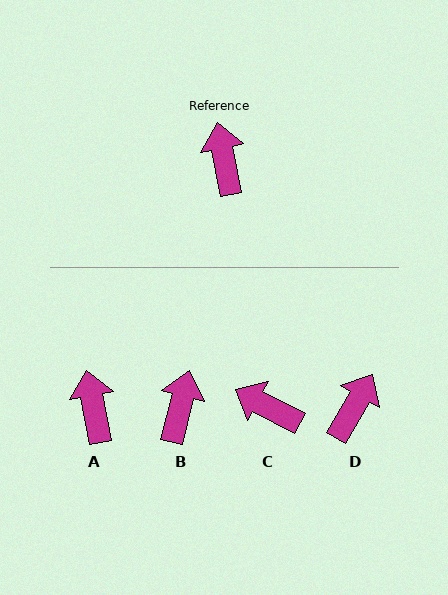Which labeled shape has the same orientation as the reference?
A.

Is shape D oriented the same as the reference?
No, it is off by about 41 degrees.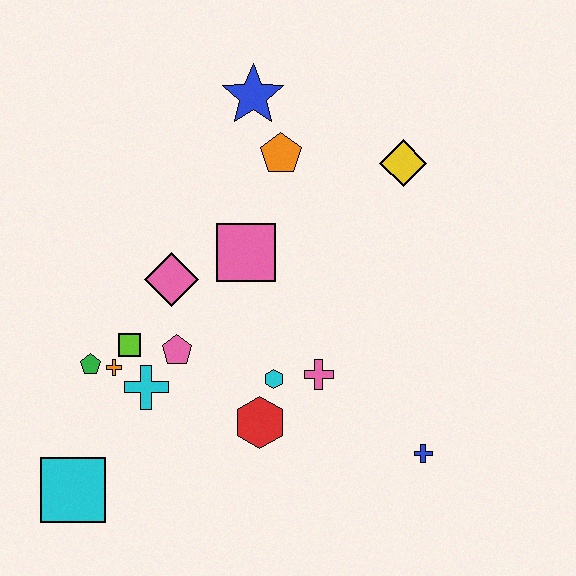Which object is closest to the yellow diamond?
The orange pentagon is closest to the yellow diamond.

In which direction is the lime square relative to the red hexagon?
The lime square is to the left of the red hexagon.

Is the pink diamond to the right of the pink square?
No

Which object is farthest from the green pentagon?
The yellow diamond is farthest from the green pentagon.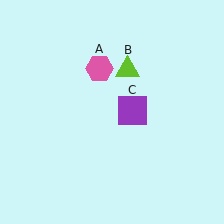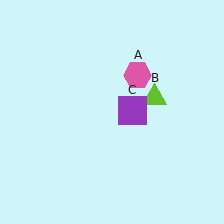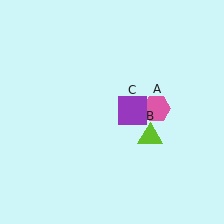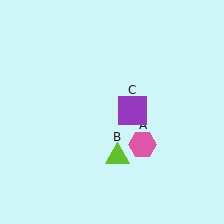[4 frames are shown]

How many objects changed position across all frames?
2 objects changed position: pink hexagon (object A), lime triangle (object B).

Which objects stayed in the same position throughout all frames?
Purple square (object C) remained stationary.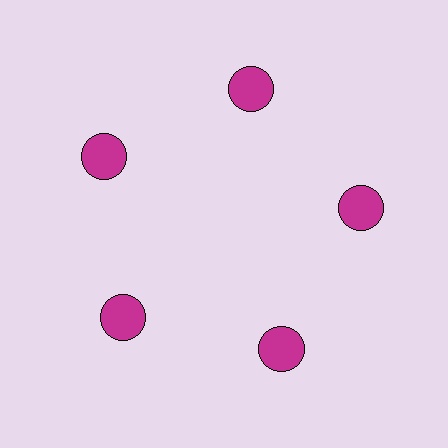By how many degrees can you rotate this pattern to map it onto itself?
The pattern maps onto itself every 72 degrees of rotation.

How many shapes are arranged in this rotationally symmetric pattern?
There are 5 shapes, arranged in 5 groups of 1.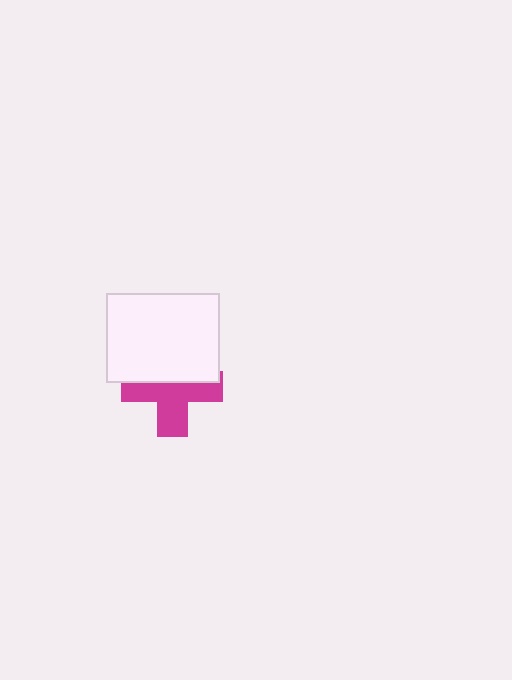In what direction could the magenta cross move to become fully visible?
The magenta cross could move down. That would shift it out from behind the white rectangle entirely.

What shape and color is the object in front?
The object in front is a white rectangle.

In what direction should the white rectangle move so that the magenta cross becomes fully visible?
The white rectangle should move up. That is the shortest direction to clear the overlap and leave the magenta cross fully visible.